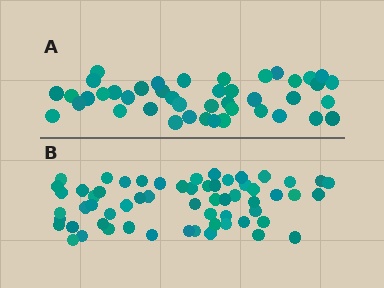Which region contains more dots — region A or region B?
Region B (the bottom region) has more dots.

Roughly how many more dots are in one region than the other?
Region B has approximately 15 more dots than region A.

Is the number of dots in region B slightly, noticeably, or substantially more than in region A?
Region B has noticeably more, but not dramatically so. The ratio is roughly 1.4 to 1.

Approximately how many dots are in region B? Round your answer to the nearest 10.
About 60 dots.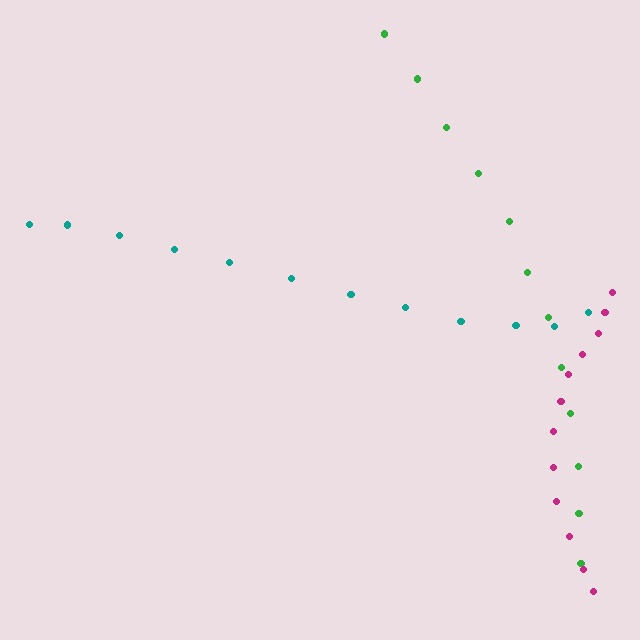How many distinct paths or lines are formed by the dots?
There are 3 distinct paths.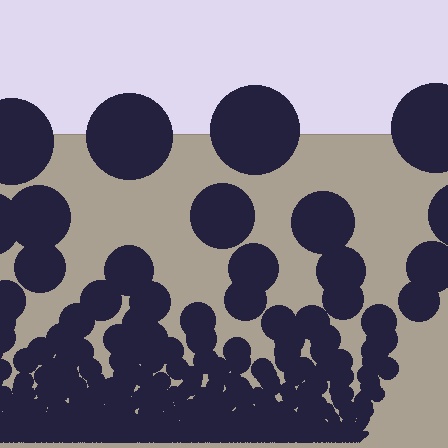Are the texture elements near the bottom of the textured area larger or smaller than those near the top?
Smaller. The gradient is inverted — elements near the bottom are smaller and denser.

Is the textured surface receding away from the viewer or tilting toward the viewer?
The surface appears to tilt toward the viewer. Texture elements get larger and sparser toward the top.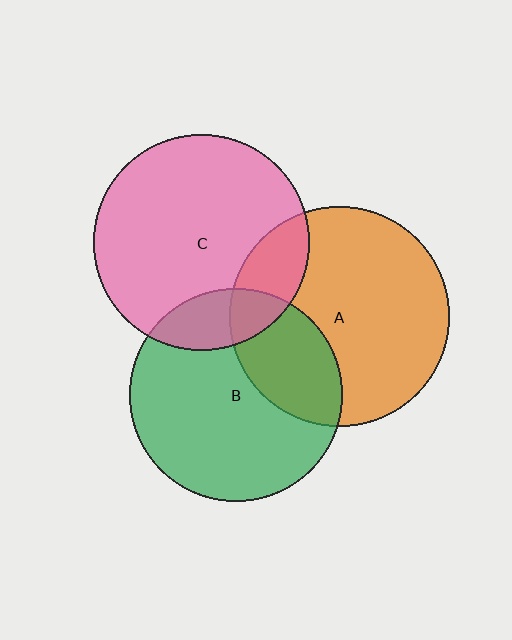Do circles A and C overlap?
Yes.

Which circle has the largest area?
Circle A (orange).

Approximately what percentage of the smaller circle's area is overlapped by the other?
Approximately 20%.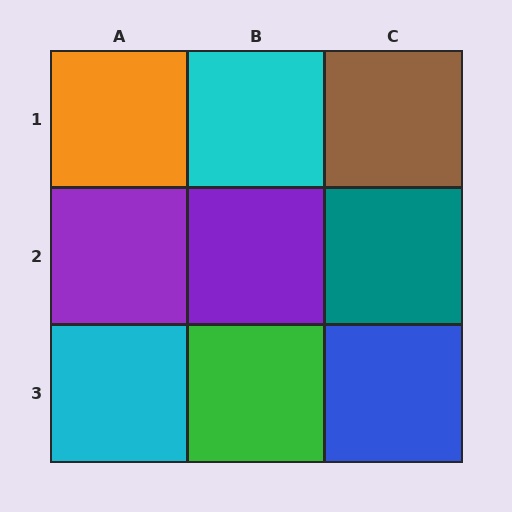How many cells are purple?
2 cells are purple.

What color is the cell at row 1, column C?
Brown.